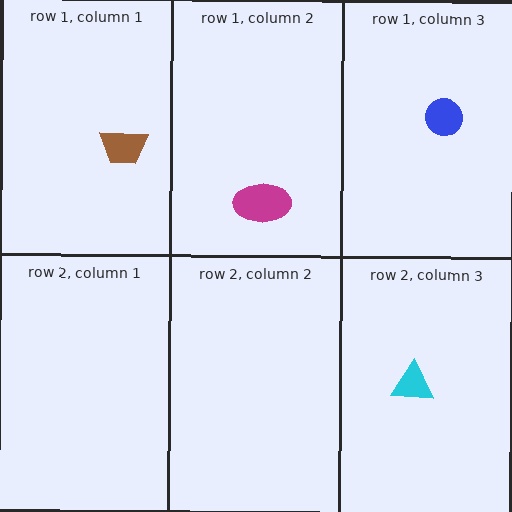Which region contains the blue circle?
The row 1, column 3 region.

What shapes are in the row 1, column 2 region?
The magenta ellipse.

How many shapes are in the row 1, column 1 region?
1.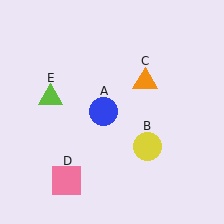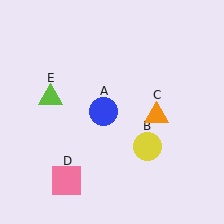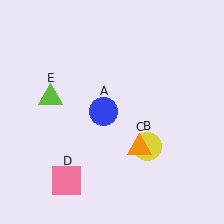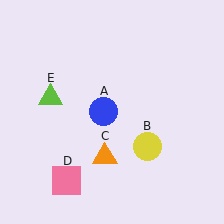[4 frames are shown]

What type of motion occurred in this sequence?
The orange triangle (object C) rotated clockwise around the center of the scene.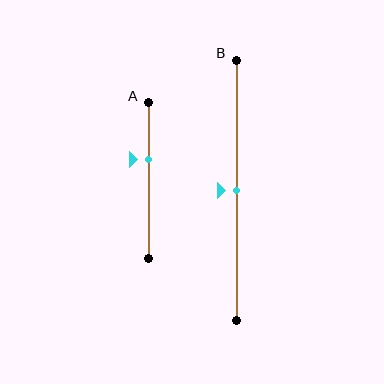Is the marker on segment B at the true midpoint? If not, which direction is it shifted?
Yes, the marker on segment B is at the true midpoint.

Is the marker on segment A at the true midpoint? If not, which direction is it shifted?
No, the marker on segment A is shifted upward by about 14% of the segment length.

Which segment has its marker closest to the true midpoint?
Segment B has its marker closest to the true midpoint.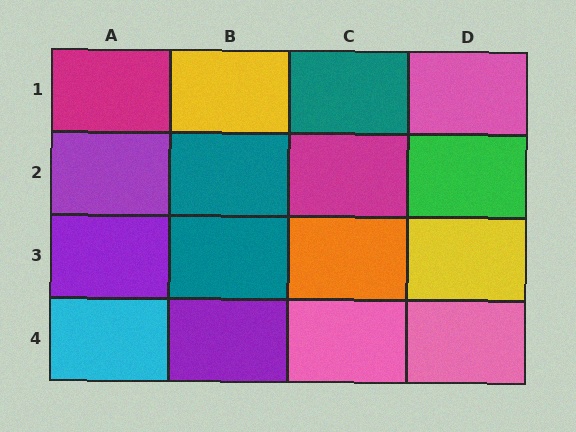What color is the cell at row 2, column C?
Magenta.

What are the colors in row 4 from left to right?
Cyan, purple, pink, pink.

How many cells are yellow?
2 cells are yellow.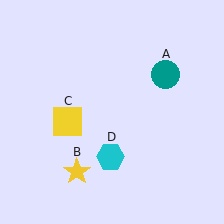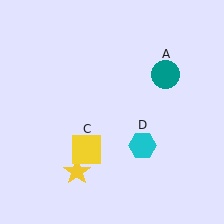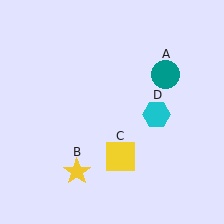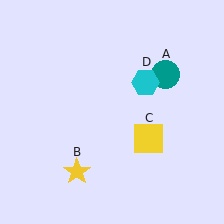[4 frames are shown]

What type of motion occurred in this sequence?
The yellow square (object C), cyan hexagon (object D) rotated counterclockwise around the center of the scene.